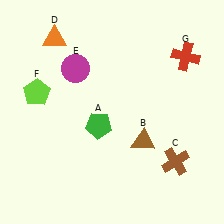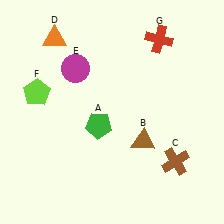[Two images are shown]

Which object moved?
The red cross (G) moved left.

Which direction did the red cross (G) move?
The red cross (G) moved left.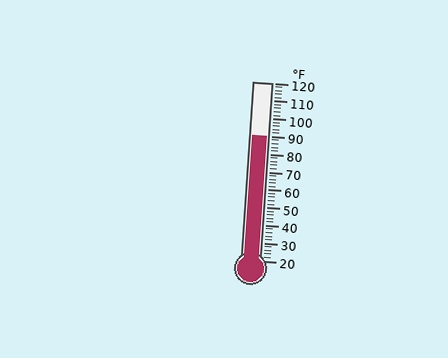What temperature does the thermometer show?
The thermometer shows approximately 90°F.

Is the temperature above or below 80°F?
The temperature is above 80°F.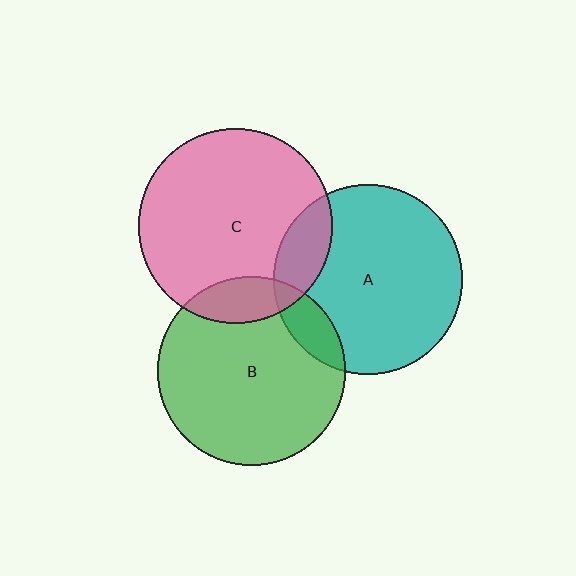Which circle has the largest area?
Circle C (pink).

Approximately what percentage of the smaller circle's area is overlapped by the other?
Approximately 15%.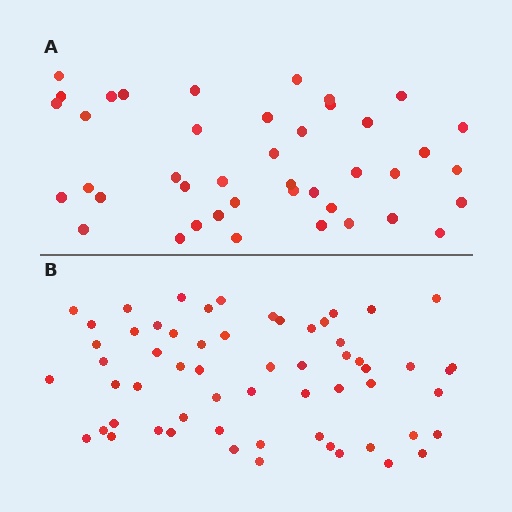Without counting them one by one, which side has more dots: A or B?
Region B (the bottom region) has more dots.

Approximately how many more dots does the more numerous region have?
Region B has approximately 20 more dots than region A.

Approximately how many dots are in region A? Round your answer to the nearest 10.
About 40 dots. (The exact count is 42, which rounds to 40.)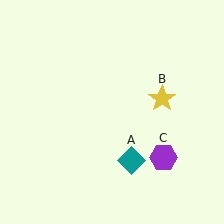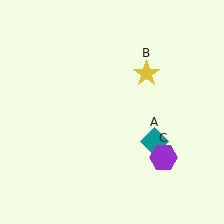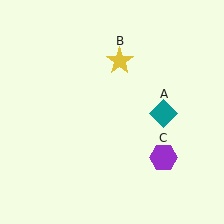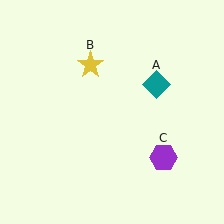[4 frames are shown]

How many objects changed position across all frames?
2 objects changed position: teal diamond (object A), yellow star (object B).